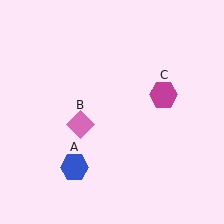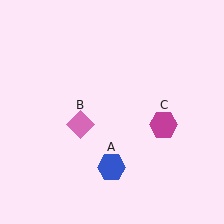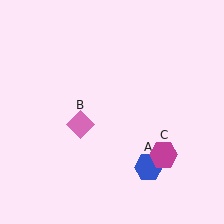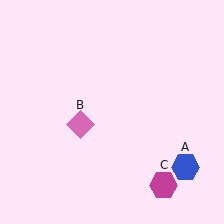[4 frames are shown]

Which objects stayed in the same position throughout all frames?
Pink diamond (object B) remained stationary.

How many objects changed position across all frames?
2 objects changed position: blue hexagon (object A), magenta hexagon (object C).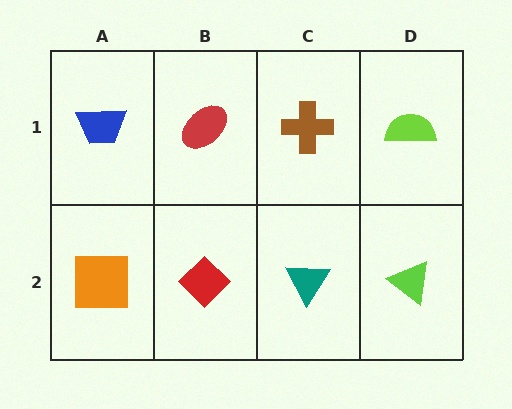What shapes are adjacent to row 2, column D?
A lime semicircle (row 1, column D), a teal triangle (row 2, column C).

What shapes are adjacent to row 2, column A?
A blue trapezoid (row 1, column A), a red diamond (row 2, column B).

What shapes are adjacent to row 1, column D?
A lime triangle (row 2, column D), a brown cross (row 1, column C).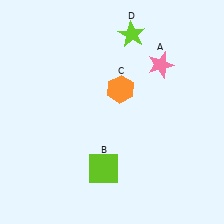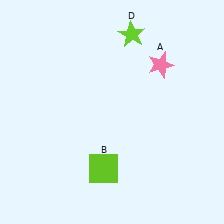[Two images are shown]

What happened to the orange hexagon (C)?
The orange hexagon (C) was removed in Image 2. It was in the top-right area of Image 1.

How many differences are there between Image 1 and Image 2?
There is 1 difference between the two images.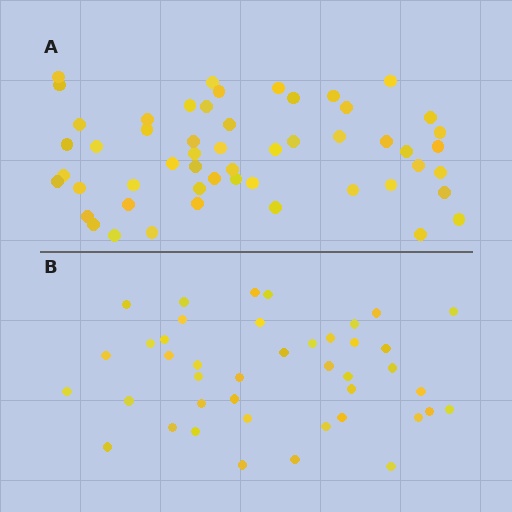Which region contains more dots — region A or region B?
Region A (the top region) has more dots.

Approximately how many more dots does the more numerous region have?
Region A has roughly 12 or so more dots than region B.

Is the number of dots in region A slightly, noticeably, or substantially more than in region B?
Region A has noticeably more, but not dramatically so. The ratio is roughly 1.3 to 1.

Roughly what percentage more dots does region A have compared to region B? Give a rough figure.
About 25% more.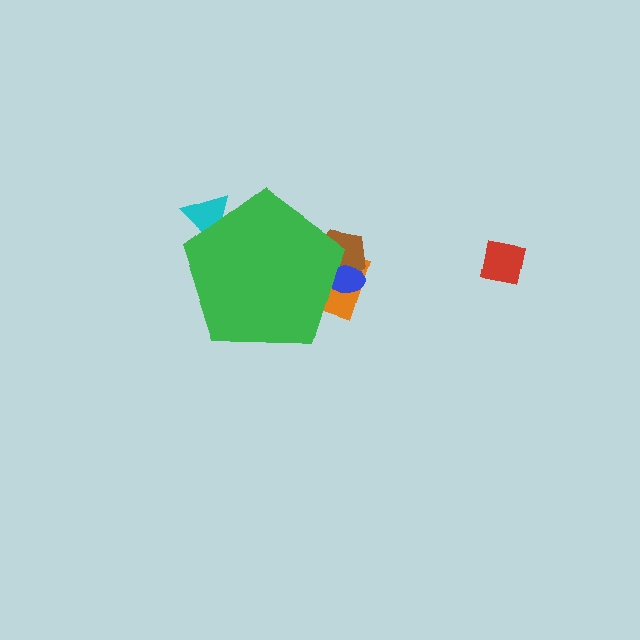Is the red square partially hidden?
No, the red square is fully visible.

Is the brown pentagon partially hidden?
Yes, the brown pentagon is partially hidden behind the green pentagon.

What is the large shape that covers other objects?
A green pentagon.